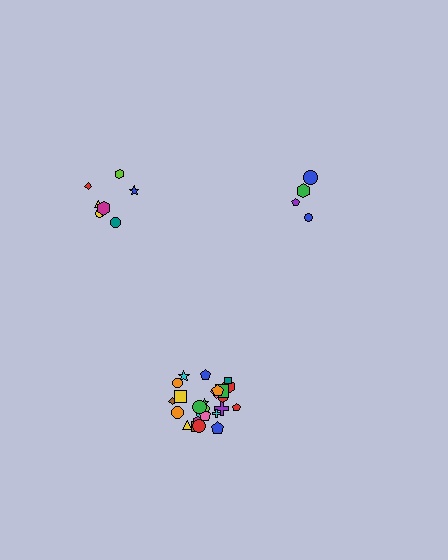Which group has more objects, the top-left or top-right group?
The top-left group.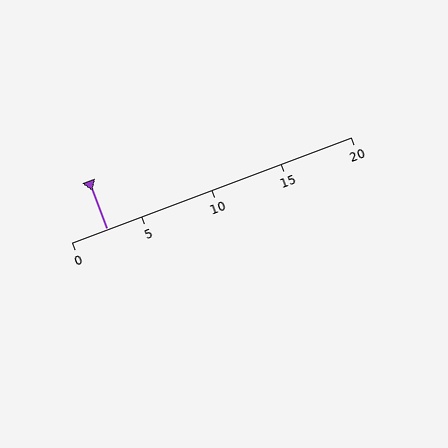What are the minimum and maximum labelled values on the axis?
The axis runs from 0 to 20.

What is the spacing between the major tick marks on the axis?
The major ticks are spaced 5 apart.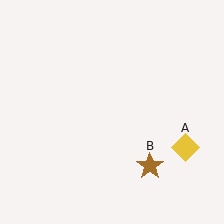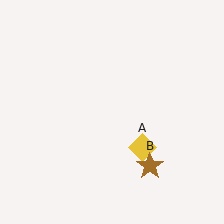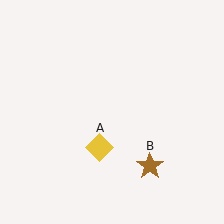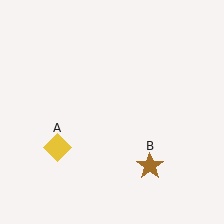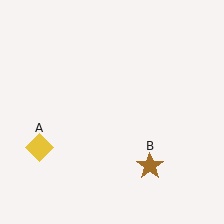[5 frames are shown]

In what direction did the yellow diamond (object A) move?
The yellow diamond (object A) moved left.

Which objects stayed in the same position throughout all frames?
Brown star (object B) remained stationary.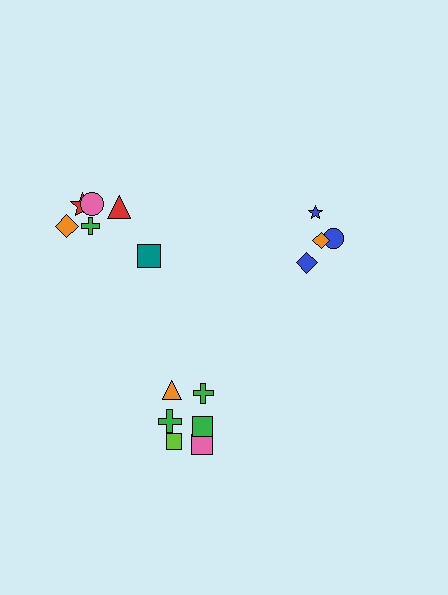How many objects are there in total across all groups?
There are 16 objects.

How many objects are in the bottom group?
There are 6 objects.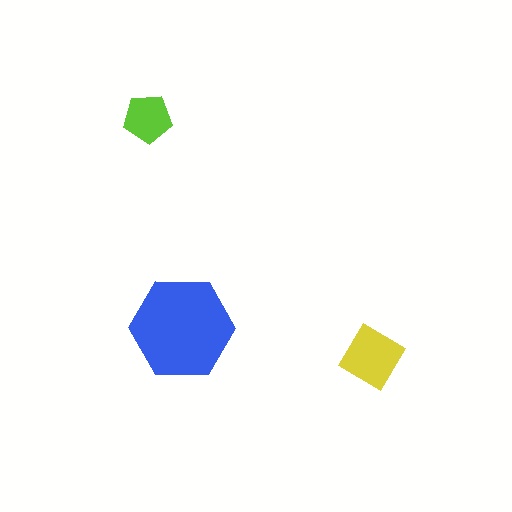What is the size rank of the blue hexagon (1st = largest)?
1st.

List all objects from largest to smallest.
The blue hexagon, the yellow diamond, the lime pentagon.